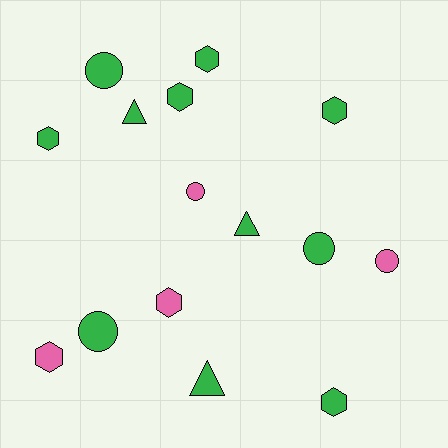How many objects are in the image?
There are 15 objects.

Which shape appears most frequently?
Hexagon, with 7 objects.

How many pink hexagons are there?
There are 2 pink hexagons.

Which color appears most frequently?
Green, with 11 objects.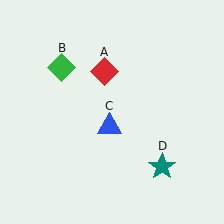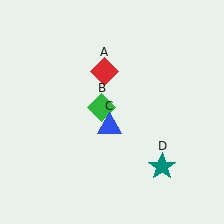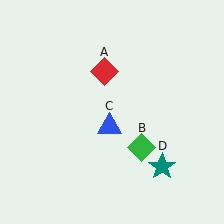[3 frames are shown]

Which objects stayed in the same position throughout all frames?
Red diamond (object A) and blue triangle (object C) and teal star (object D) remained stationary.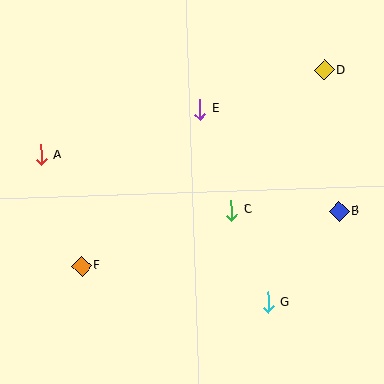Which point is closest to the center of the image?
Point C at (231, 210) is closest to the center.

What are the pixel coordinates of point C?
Point C is at (231, 210).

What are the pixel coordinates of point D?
Point D is at (324, 70).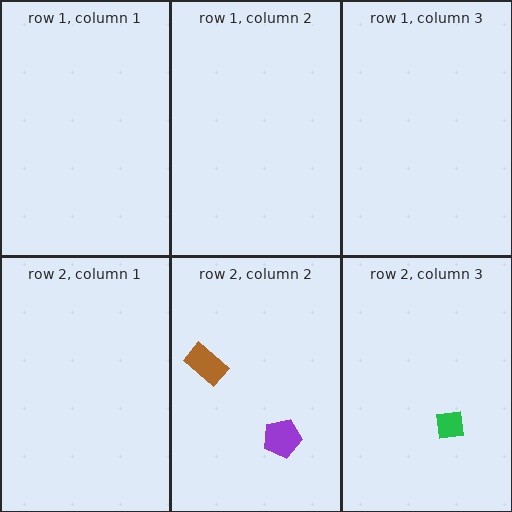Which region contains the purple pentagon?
The row 2, column 2 region.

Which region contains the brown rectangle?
The row 2, column 2 region.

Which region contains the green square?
The row 2, column 3 region.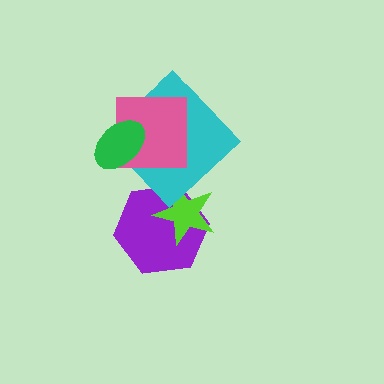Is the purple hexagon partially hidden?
Yes, it is partially covered by another shape.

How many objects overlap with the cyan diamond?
2 objects overlap with the cyan diamond.